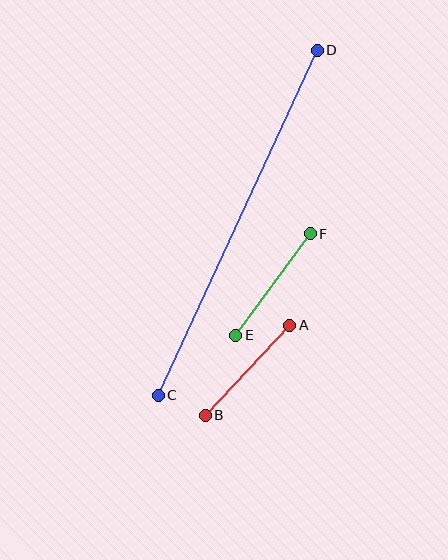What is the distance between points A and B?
The distance is approximately 123 pixels.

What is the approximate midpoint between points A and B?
The midpoint is at approximately (247, 370) pixels.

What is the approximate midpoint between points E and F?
The midpoint is at approximately (273, 284) pixels.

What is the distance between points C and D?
The distance is approximately 380 pixels.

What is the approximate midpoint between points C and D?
The midpoint is at approximately (238, 223) pixels.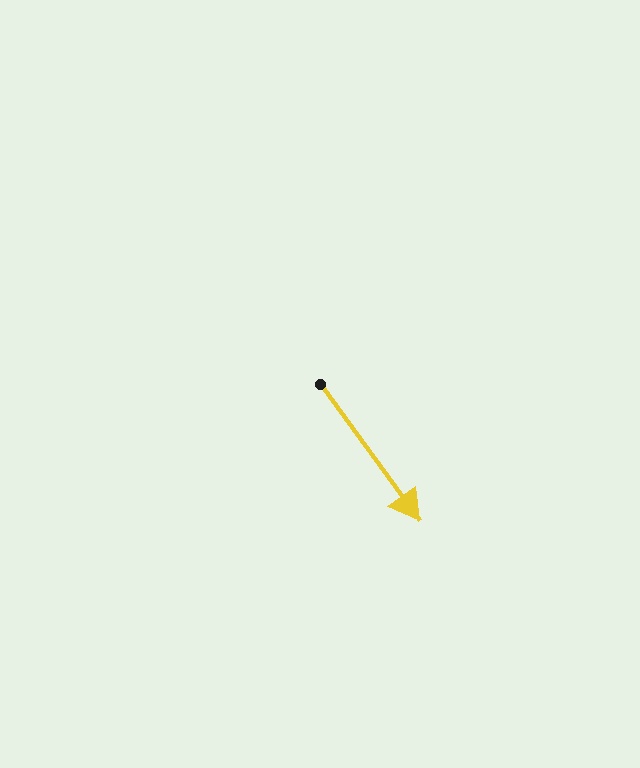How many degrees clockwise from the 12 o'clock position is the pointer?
Approximately 144 degrees.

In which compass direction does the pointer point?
Southeast.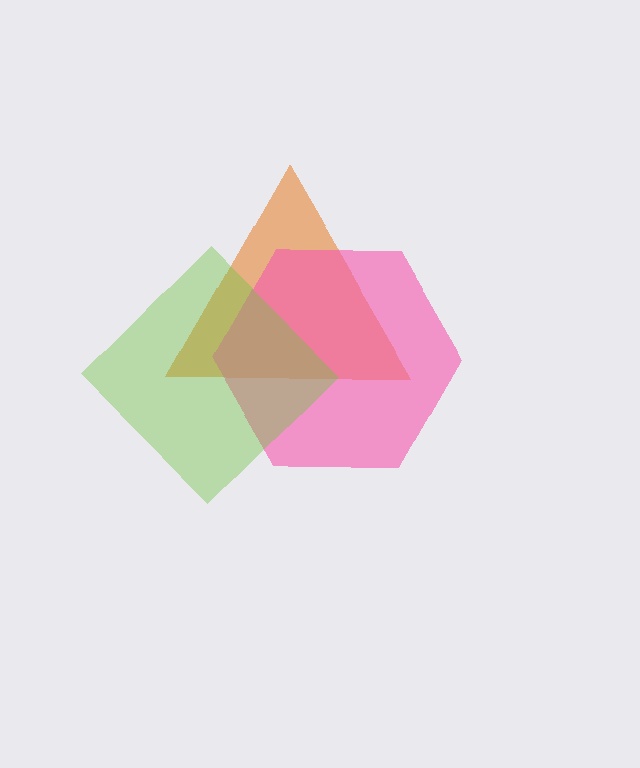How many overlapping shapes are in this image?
There are 3 overlapping shapes in the image.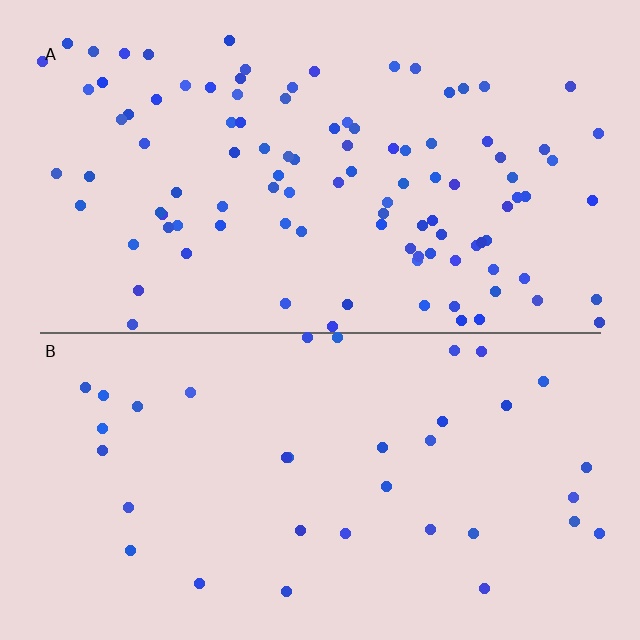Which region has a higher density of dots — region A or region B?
A (the top).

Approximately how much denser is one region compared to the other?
Approximately 2.9× — region A over region B.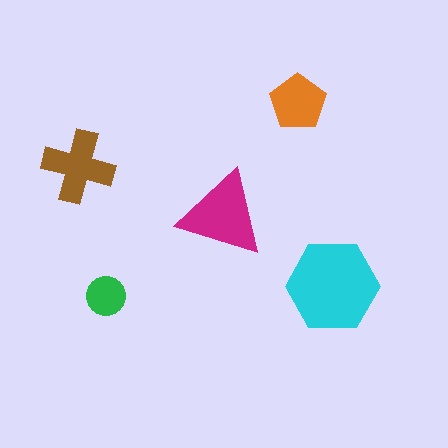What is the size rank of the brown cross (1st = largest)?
3rd.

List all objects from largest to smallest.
The cyan hexagon, the magenta triangle, the brown cross, the orange pentagon, the green circle.